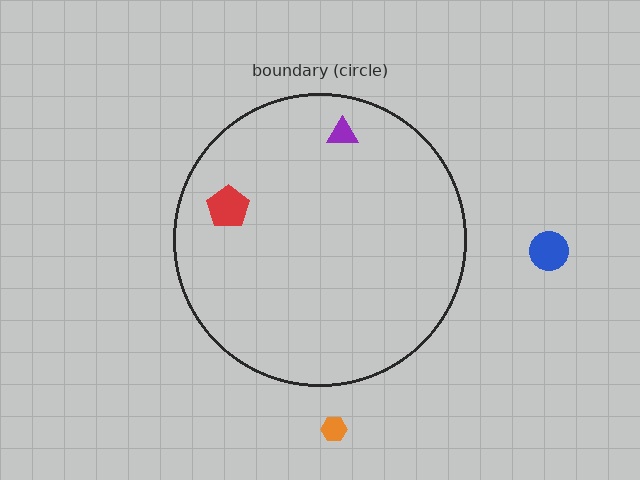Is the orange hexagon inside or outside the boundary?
Outside.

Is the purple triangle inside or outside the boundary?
Inside.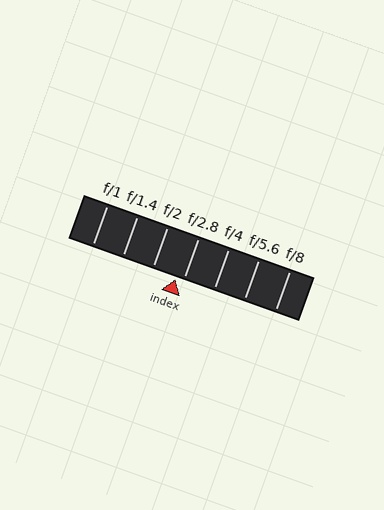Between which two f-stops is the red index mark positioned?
The index mark is between f/2 and f/2.8.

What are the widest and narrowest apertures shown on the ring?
The widest aperture shown is f/1 and the narrowest is f/8.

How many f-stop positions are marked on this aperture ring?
There are 7 f-stop positions marked.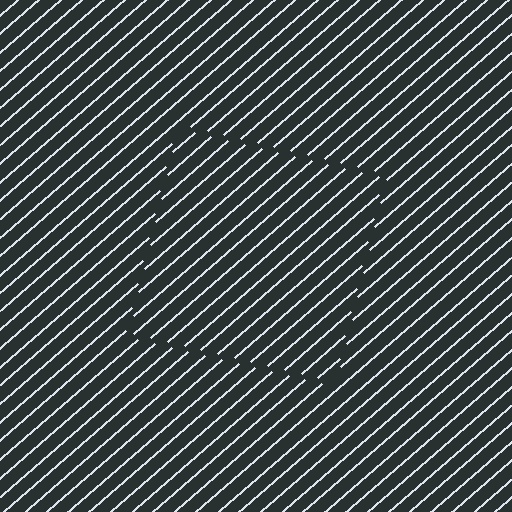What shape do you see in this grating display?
An illusory square. The interior of the shape contains the same grating, shifted by half a period — the contour is defined by the phase discontinuity where line-ends from the inner and outer gratings abut.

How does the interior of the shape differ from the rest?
The interior of the shape contains the same grating, shifted by half a period — the contour is defined by the phase discontinuity where line-ends from the inner and outer gratings abut.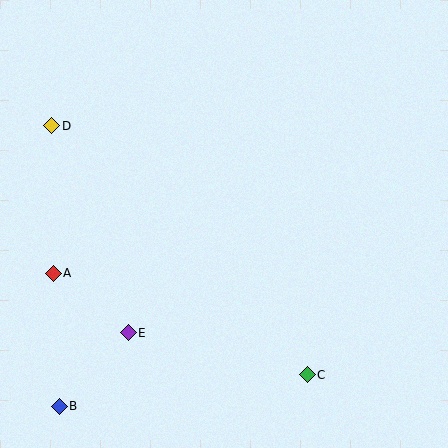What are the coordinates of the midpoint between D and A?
The midpoint between D and A is at (52, 199).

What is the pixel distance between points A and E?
The distance between A and E is 96 pixels.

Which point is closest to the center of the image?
Point E at (128, 333) is closest to the center.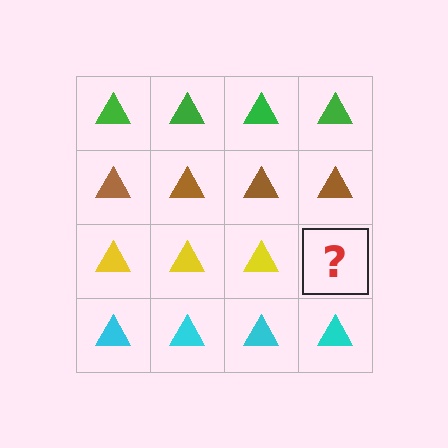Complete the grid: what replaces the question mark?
The question mark should be replaced with a yellow triangle.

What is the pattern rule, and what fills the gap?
The rule is that each row has a consistent color. The gap should be filled with a yellow triangle.